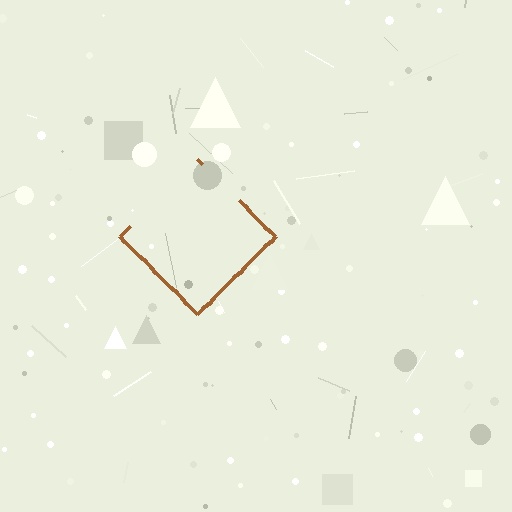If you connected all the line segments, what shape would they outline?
They would outline a diamond.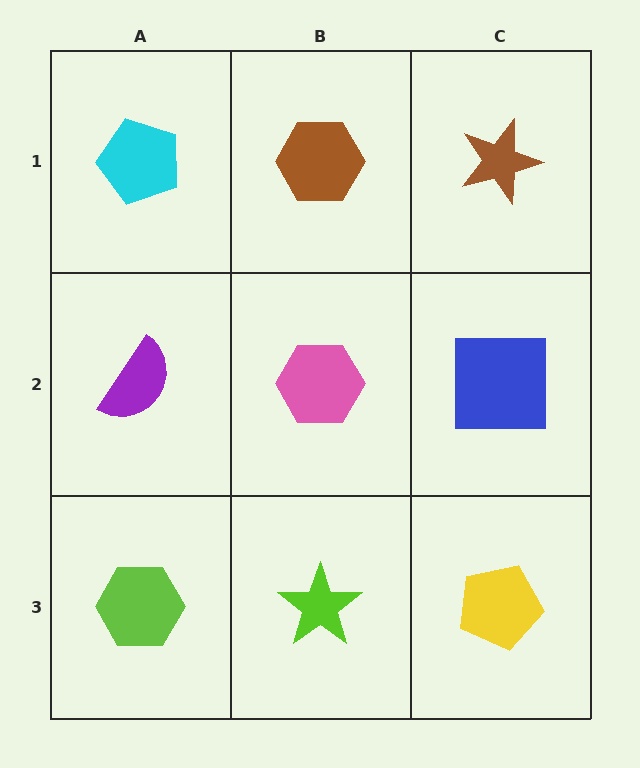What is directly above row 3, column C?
A blue square.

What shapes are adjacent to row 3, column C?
A blue square (row 2, column C), a lime star (row 3, column B).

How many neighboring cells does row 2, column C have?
3.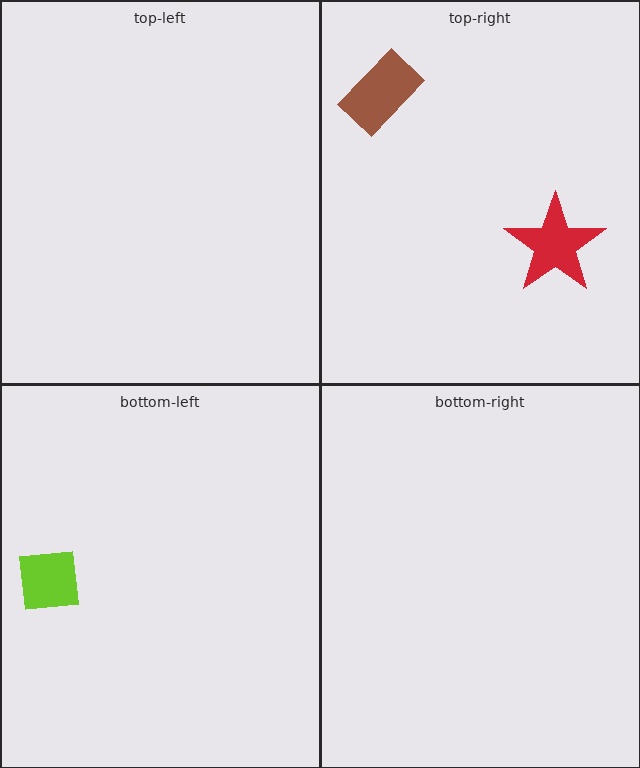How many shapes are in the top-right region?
2.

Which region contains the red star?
The top-right region.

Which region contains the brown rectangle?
The top-right region.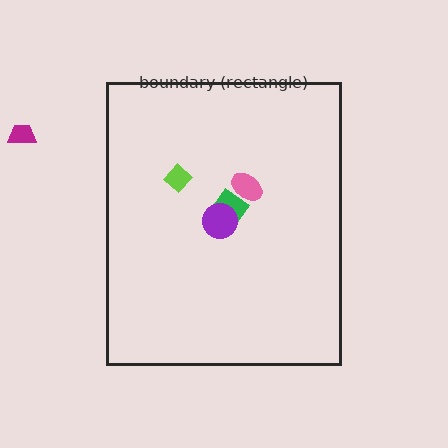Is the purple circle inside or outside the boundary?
Inside.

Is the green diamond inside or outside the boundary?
Inside.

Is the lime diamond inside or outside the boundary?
Inside.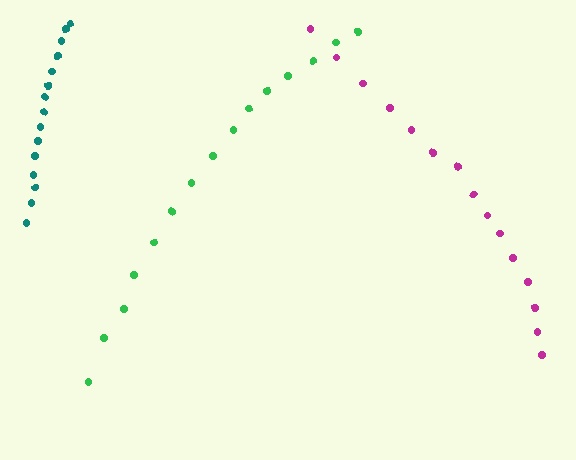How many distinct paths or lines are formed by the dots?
There are 3 distinct paths.